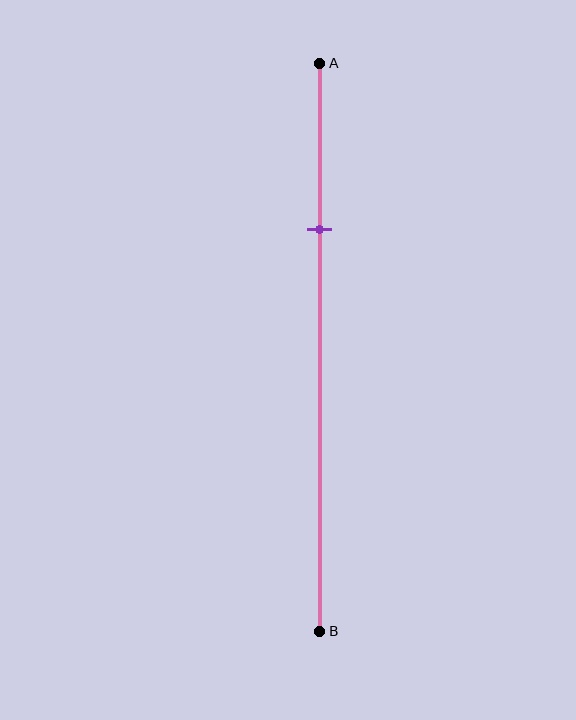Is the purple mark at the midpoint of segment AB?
No, the mark is at about 30% from A, not at the 50% midpoint.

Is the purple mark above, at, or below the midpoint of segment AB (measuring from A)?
The purple mark is above the midpoint of segment AB.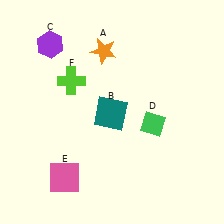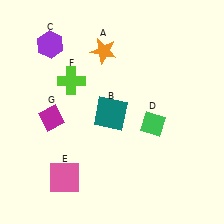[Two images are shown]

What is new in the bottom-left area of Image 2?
A magenta diamond (G) was added in the bottom-left area of Image 2.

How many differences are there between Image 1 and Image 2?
There is 1 difference between the two images.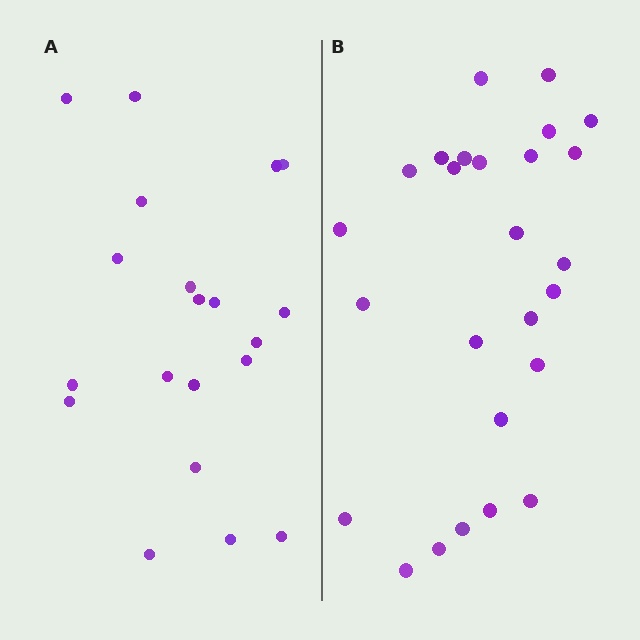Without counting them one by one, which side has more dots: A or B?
Region B (the right region) has more dots.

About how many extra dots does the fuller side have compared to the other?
Region B has about 6 more dots than region A.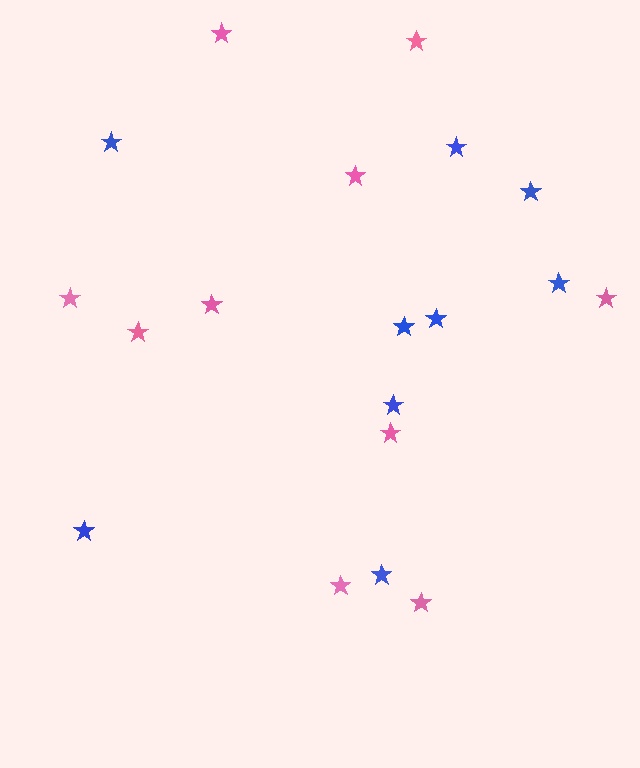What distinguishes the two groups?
There are 2 groups: one group of blue stars (9) and one group of pink stars (10).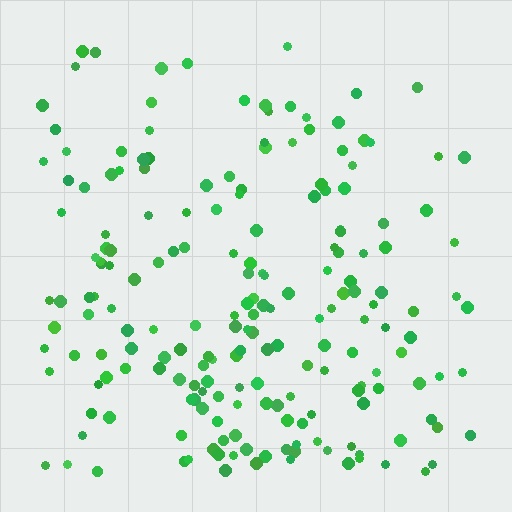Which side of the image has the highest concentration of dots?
The bottom.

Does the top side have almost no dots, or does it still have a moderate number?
Still a moderate number, just noticeably fewer than the bottom.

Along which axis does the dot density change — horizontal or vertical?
Vertical.